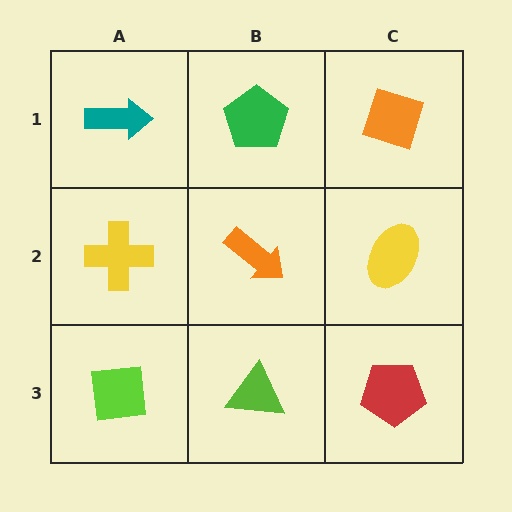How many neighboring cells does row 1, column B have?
3.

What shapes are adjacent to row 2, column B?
A green pentagon (row 1, column B), a lime triangle (row 3, column B), a yellow cross (row 2, column A), a yellow ellipse (row 2, column C).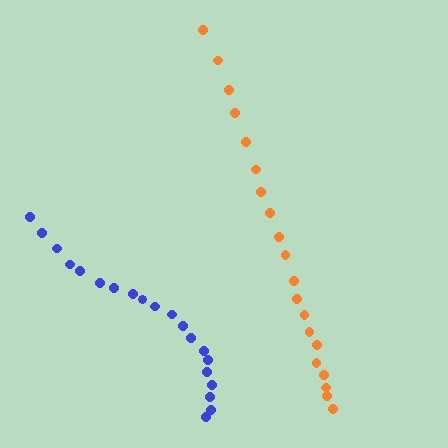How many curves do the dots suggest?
There are 2 distinct paths.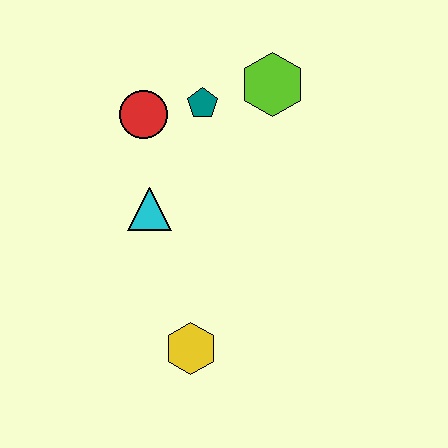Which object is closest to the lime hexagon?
The teal pentagon is closest to the lime hexagon.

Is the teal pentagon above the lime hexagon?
No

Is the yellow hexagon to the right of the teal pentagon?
No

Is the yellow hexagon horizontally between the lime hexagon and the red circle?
Yes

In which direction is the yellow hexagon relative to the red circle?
The yellow hexagon is below the red circle.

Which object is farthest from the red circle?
The yellow hexagon is farthest from the red circle.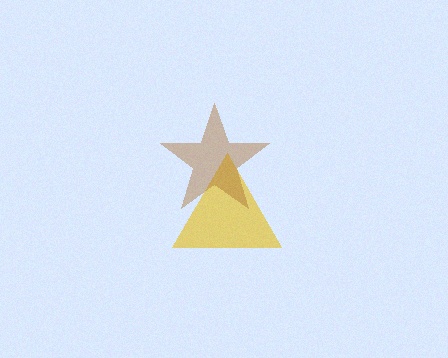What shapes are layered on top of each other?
The layered shapes are: a yellow triangle, a brown star.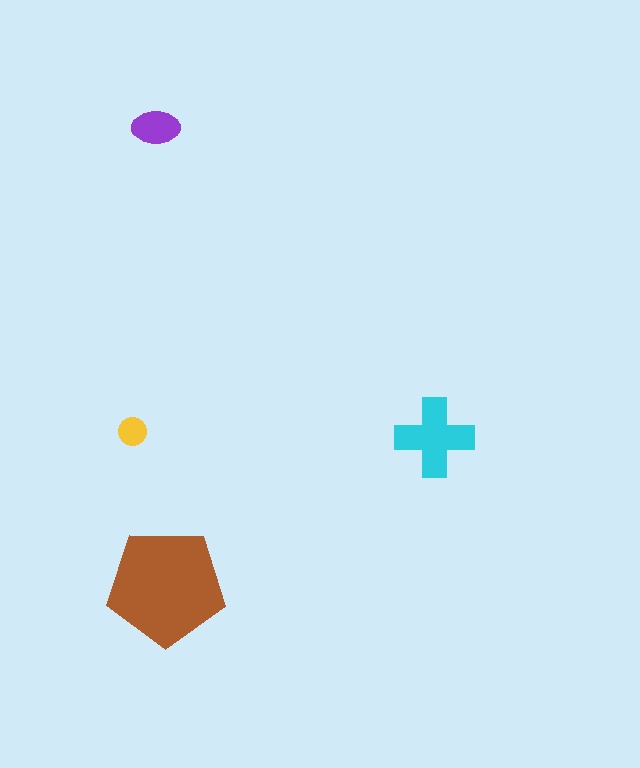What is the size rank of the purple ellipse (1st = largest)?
3rd.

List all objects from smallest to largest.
The yellow circle, the purple ellipse, the cyan cross, the brown pentagon.